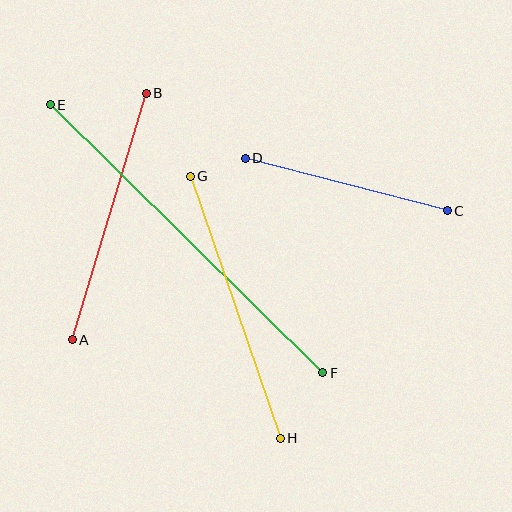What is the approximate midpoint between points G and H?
The midpoint is at approximately (235, 307) pixels.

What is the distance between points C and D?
The distance is approximately 209 pixels.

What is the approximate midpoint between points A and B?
The midpoint is at approximately (109, 216) pixels.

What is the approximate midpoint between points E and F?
The midpoint is at approximately (186, 239) pixels.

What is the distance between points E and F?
The distance is approximately 382 pixels.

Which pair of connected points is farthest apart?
Points E and F are farthest apart.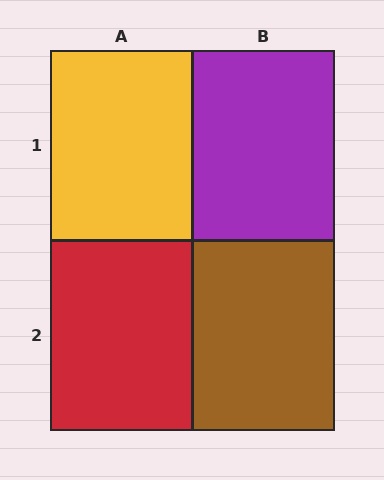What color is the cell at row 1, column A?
Yellow.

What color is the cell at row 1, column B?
Purple.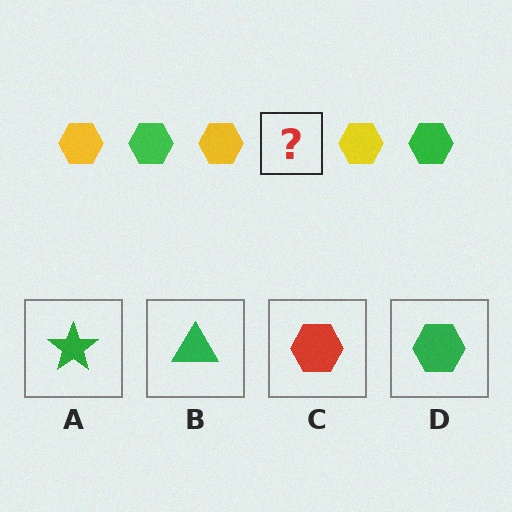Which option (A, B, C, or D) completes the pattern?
D.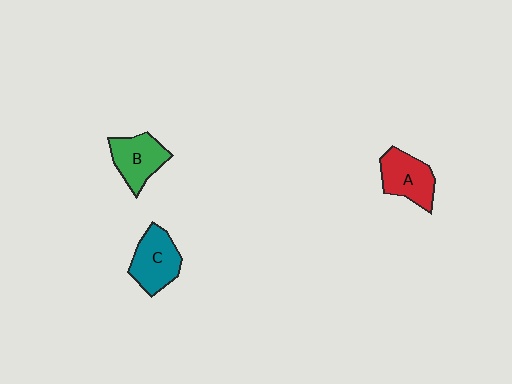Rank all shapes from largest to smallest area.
From largest to smallest: C (teal), A (red), B (green).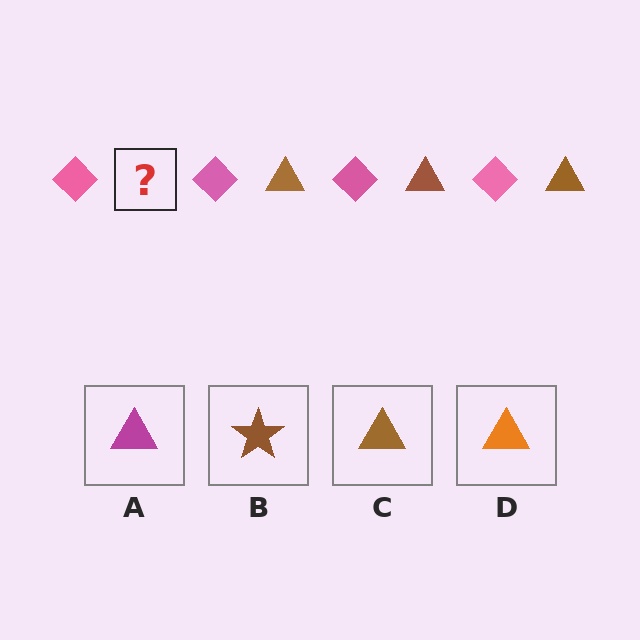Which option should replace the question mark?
Option C.